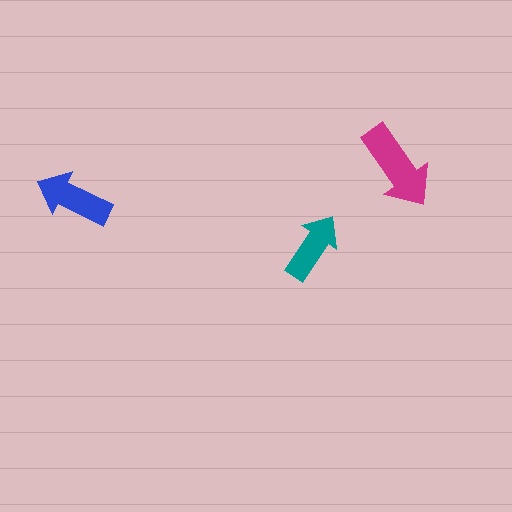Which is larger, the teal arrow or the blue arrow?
The blue one.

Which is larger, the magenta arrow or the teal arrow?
The magenta one.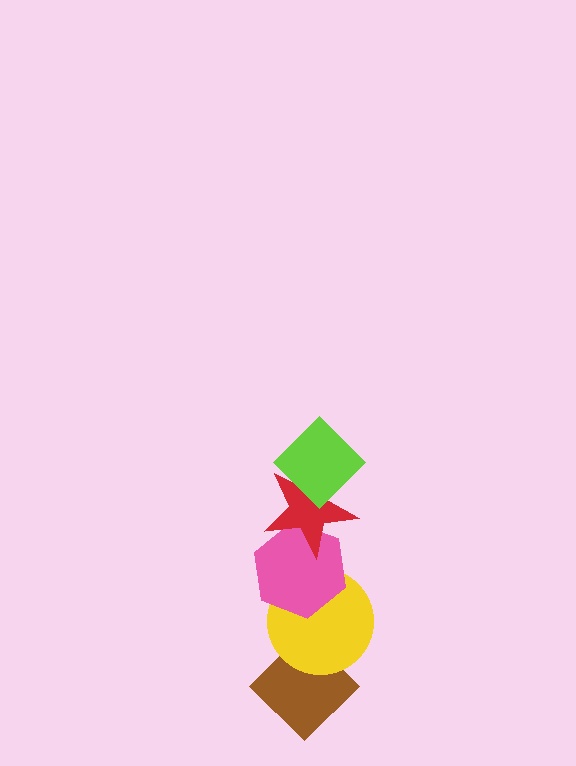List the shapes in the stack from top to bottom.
From top to bottom: the lime diamond, the red star, the pink hexagon, the yellow circle, the brown diamond.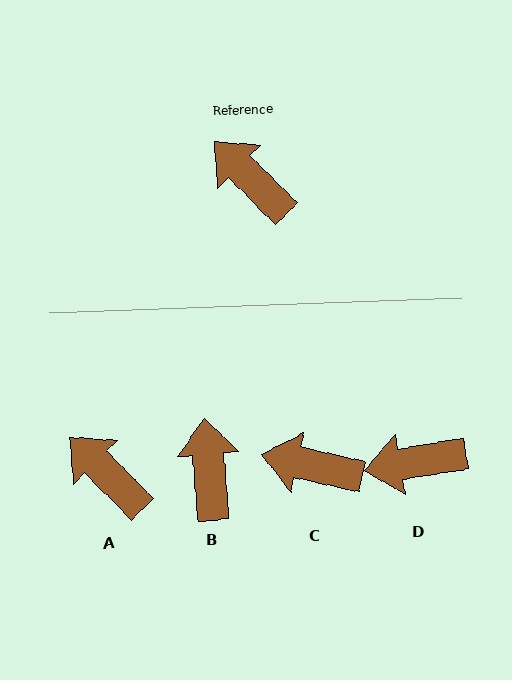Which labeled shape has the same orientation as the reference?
A.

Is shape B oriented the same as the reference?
No, it is off by about 40 degrees.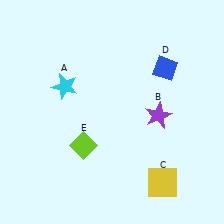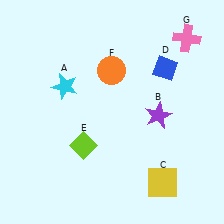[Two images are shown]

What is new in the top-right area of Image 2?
A pink cross (G) was added in the top-right area of Image 2.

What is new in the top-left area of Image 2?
An orange circle (F) was added in the top-left area of Image 2.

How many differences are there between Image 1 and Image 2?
There are 2 differences between the two images.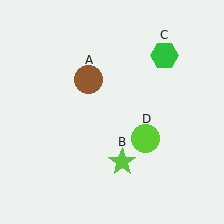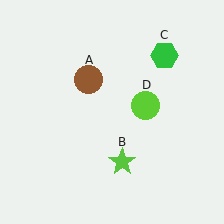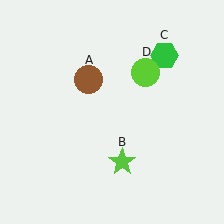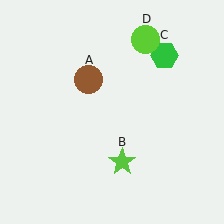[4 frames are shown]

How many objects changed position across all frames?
1 object changed position: lime circle (object D).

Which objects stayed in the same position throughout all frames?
Brown circle (object A) and lime star (object B) and green hexagon (object C) remained stationary.